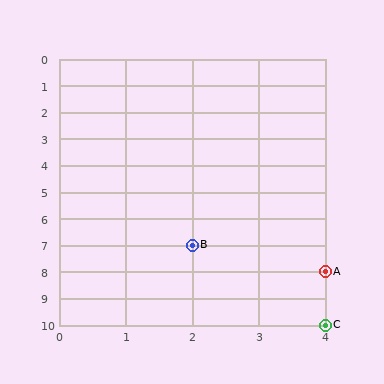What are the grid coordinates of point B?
Point B is at grid coordinates (2, 7).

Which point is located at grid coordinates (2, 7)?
Point B is at (2, 7).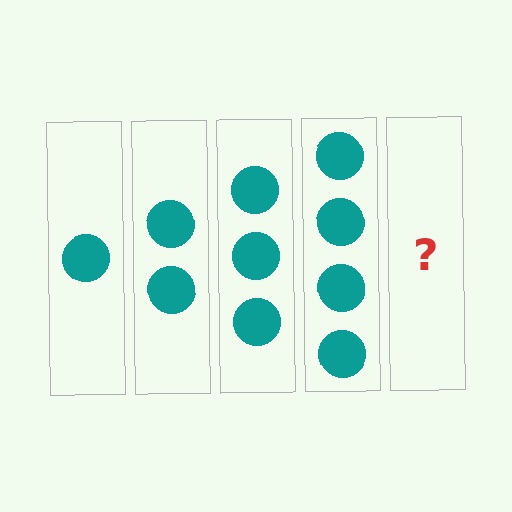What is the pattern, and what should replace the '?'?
The pattern is that each step adds one more circle. The '?' should be 5 circles.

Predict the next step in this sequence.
The next step is 5 circles.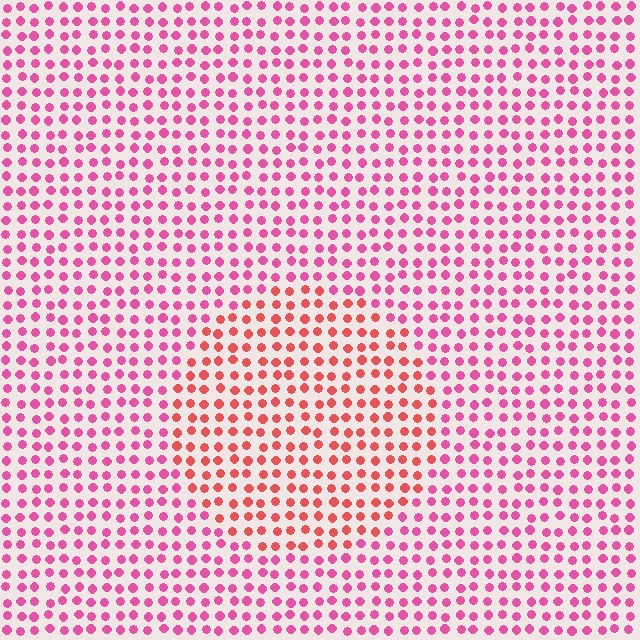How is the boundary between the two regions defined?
The boundary is defined purely by a slight shift in hue (about 32 degrees). Spacing, size, and orientation are identical on both sides.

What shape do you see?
I see a circle.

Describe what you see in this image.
The image is filled with small pink elements in a uniform arrangement. A circle-shaped region is visible where the elements are tinted to a slightly different hue, forming a subtle color boundary.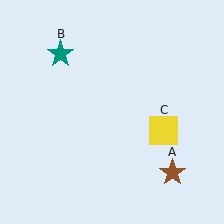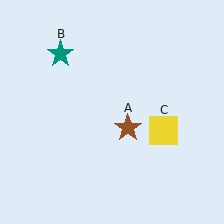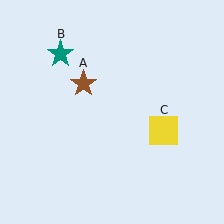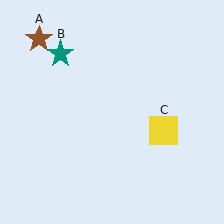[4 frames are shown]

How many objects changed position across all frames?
1 object changed position: brown star (object A).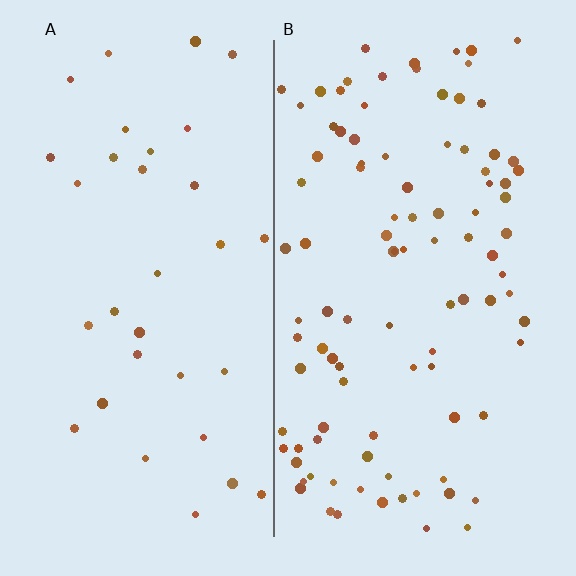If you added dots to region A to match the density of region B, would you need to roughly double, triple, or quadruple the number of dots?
Approximately triple.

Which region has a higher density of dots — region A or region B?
B (the right).